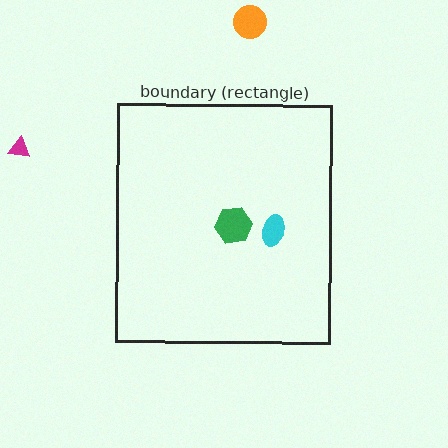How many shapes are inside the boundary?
2 inside, 2 outside.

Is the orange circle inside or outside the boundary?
Outside.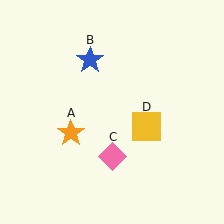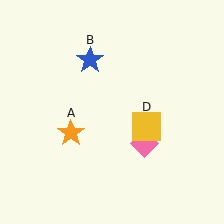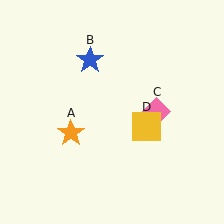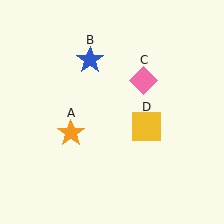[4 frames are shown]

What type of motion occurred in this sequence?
The pink diamond (object C) rotated counterclockwise around the center of the scene.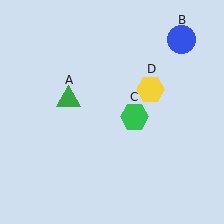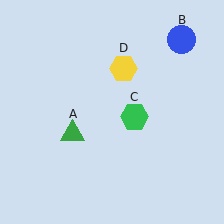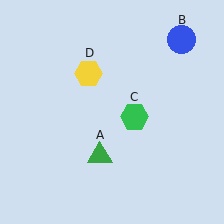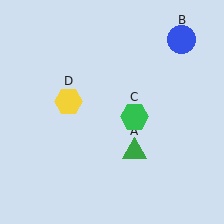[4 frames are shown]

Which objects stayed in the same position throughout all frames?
Blue circle (object B) and green hexagon (object C) remained stationary.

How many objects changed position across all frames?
2 objects changed position: green triangle (object A), yellow hexagon (object D).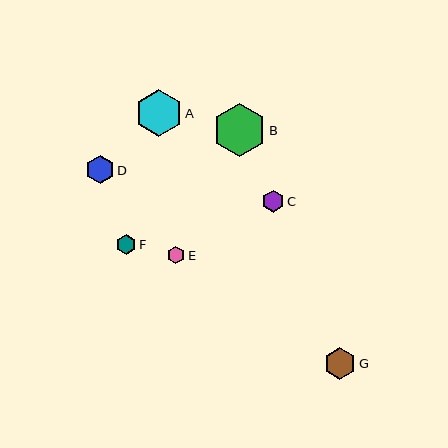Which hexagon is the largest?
Hexagon B is the largest with a size of approximately 52 pixels.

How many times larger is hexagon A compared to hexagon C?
Hexagon A is approximately 2.1 times the size of hexagon C.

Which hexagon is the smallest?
Hexagon E is the smallest with a size of approximately 17 pixels.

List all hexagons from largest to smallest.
From largest to smallest: B, A, G, D, C, F, E.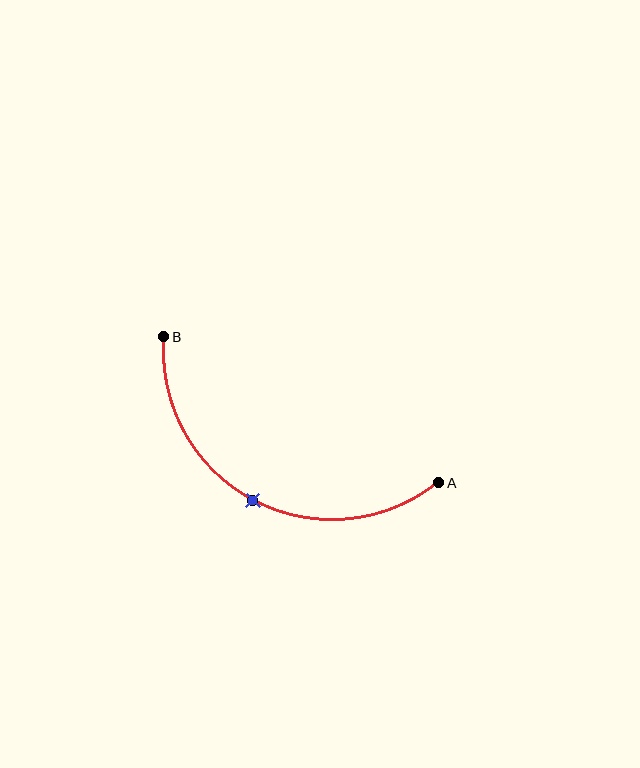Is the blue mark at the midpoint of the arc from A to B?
Yes. The blue mark lies on the arc at equal arc-length from both A and B — it is the arc midpoint.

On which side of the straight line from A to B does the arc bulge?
The arc bulges below the straight line connecting A and B.